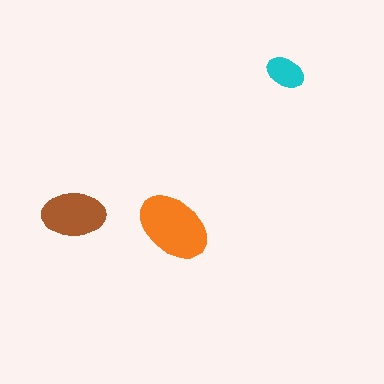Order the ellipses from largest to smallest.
the orange one, the brown one, the cyan one.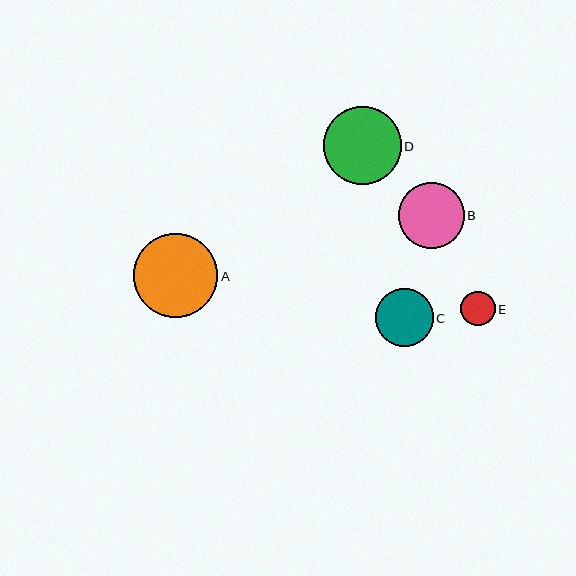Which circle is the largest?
Circle A is the largest with a size of approximately 84 pixels.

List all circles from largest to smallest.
From largest to smallest: A, D, B, C, E.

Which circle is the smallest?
Circle E is the smallest with a size of approximately 34 pixels.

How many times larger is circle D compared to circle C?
Circle D is approximately 1.4 times the size of circle C.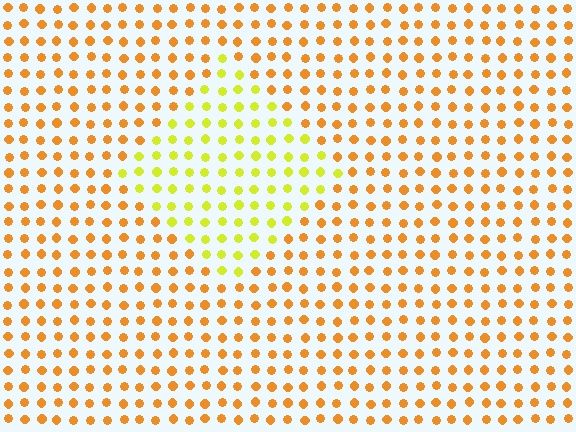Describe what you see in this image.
The image is filled with small orange elements in a uniform arrangement. A diamond-shaped region is visible where the elements are tinted to a slightly different hue, forming a subtle color boundary.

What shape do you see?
I see a diamond.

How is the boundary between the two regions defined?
The boundary is defined purely by a slight shift in hue (about 38 degrees). Spacing, size, and orientation are identical on both sides.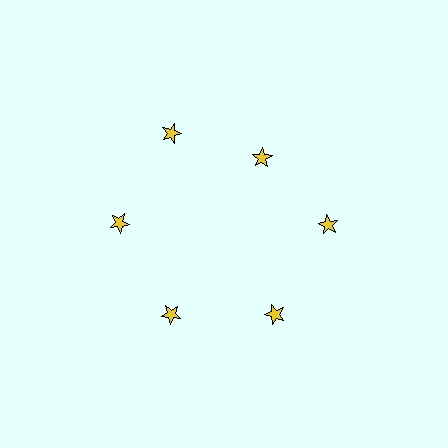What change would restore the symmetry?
The symmetry would be restored by moving it outward, back onto the ring so that all 6 stars sit at equal angles and equal distance from the center.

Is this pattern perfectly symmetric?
No. The 6 yellow stars are arranged in a ring, but one element near the 1 o'clock position is pulled inward toward the center, breaking the 6-fold rotational symmetry.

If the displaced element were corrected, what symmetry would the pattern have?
It would have 6-fold rotational symmetry — the pattern would map onto itself every 60 degrees.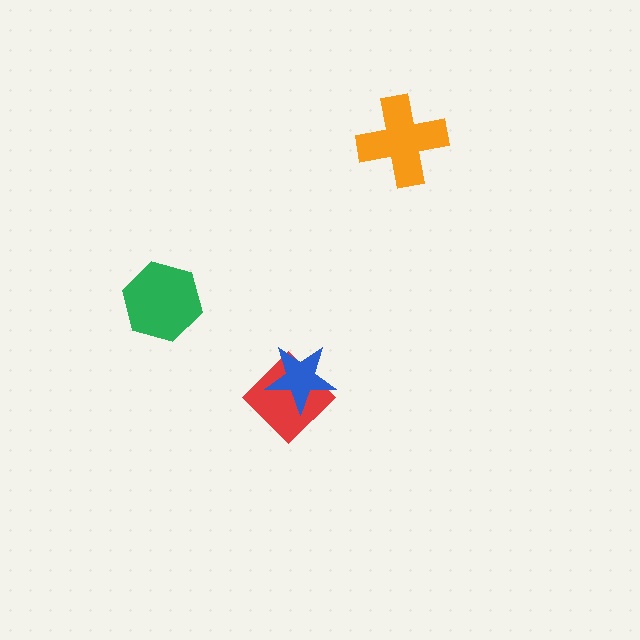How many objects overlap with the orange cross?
0 objects overlap with the orange cross.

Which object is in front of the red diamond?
The blue star is in front of the red diamond.